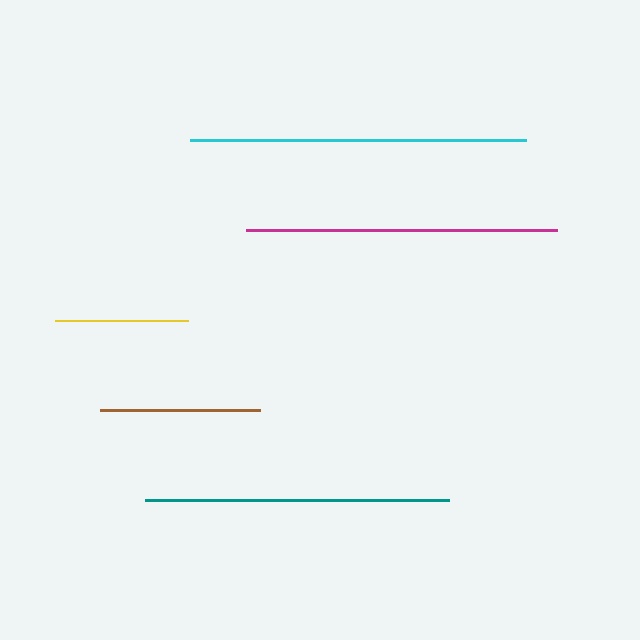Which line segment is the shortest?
The yellow line is the shortest at approximately 133 pixels.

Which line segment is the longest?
The cyan line is the longest at approximately 336 pixels.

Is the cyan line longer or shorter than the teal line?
The cyan line is longer than the teal line.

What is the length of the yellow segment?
The yellow segment is approximately 133 pixels long.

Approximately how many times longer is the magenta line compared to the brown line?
The magenta line is approximately 1.9 times the length of the brown line.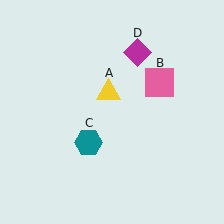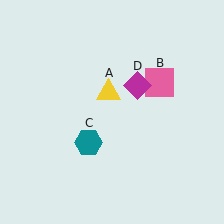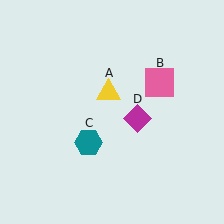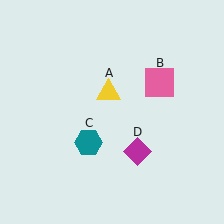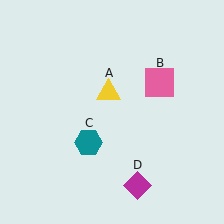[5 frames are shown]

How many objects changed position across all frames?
1 object changed position: magenta diamond (object D).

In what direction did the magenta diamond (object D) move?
The magenta diamond (object D) moved down.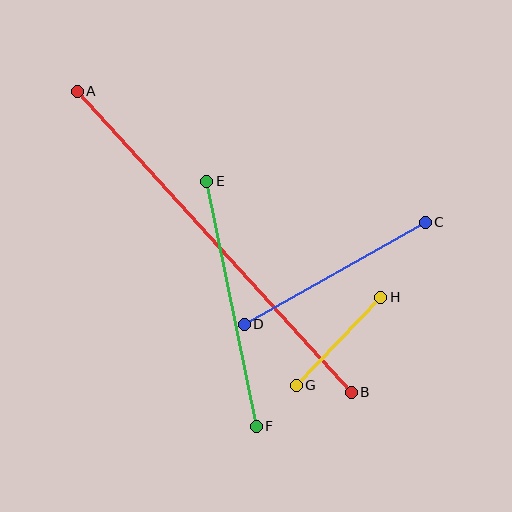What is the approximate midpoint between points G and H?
The midpoint is at approximately (339, 341) pixels.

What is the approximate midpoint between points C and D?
The midpoint is at approximately (335, 273) pixels.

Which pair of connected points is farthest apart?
Points A and B are farthest apart.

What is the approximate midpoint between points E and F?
The midpoint is at approximately (231, 304) pixels.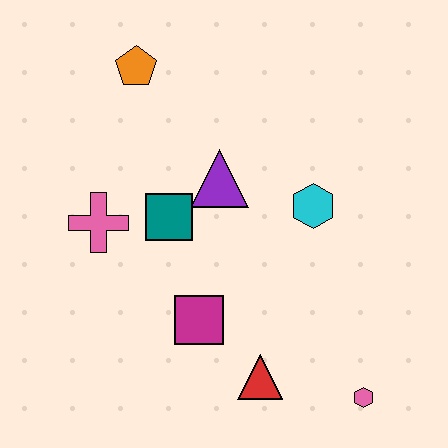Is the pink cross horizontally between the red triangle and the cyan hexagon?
No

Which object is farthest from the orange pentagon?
The pink hexagon is farthest from the orange pentagon.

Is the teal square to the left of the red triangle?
Yes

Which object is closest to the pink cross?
The teal square is closest to the pink cross.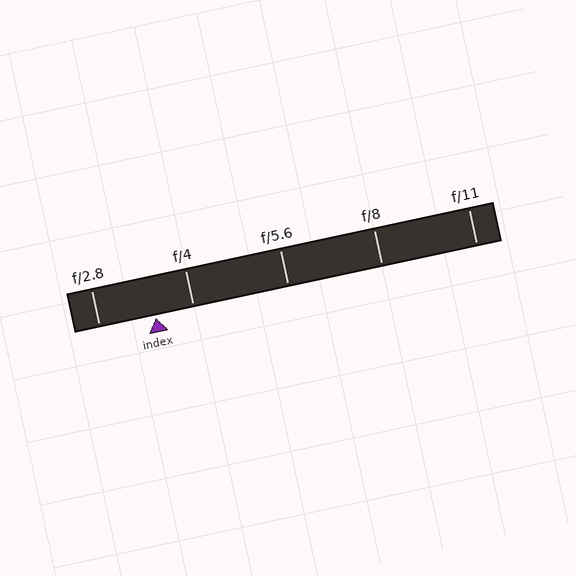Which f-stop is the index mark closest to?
The index mark is closest to f/4.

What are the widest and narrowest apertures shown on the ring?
The widest aperture shown is f/2.8 and the narrowest is f/11.